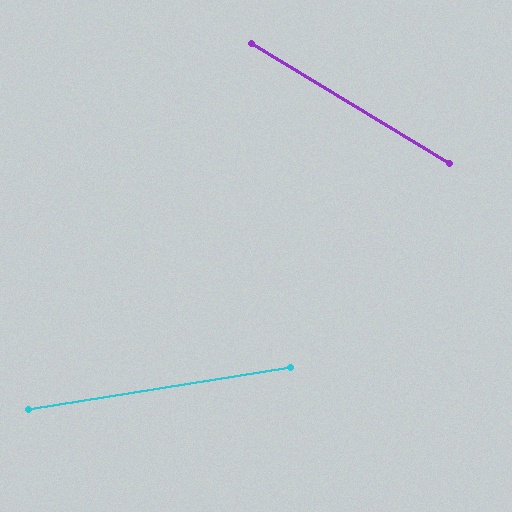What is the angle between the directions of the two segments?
Approximately 40 degrees.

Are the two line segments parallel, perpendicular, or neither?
Neither parallel nor perpendicular — they differ by about 40°.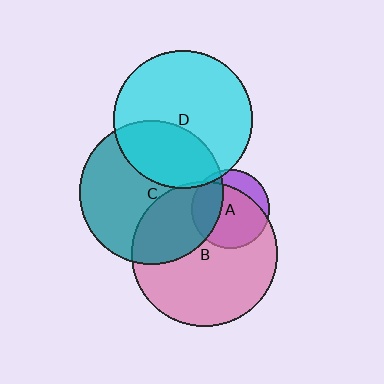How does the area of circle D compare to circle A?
Approximately 3.1 times.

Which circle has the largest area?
Circle B (pink).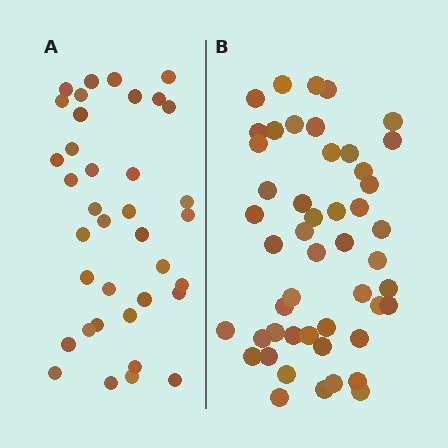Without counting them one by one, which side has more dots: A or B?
Region B (the right region) has more dots.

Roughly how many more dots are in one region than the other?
Region B has roughly 12 or so more dots than region A.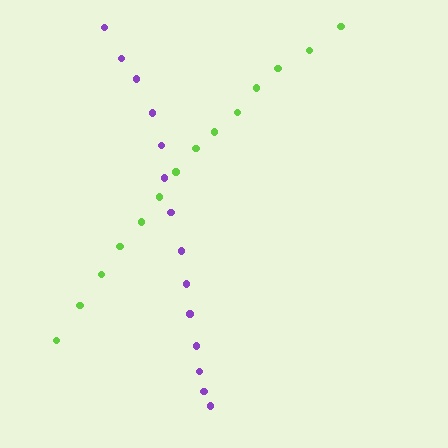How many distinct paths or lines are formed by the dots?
There are 2 distinct paths.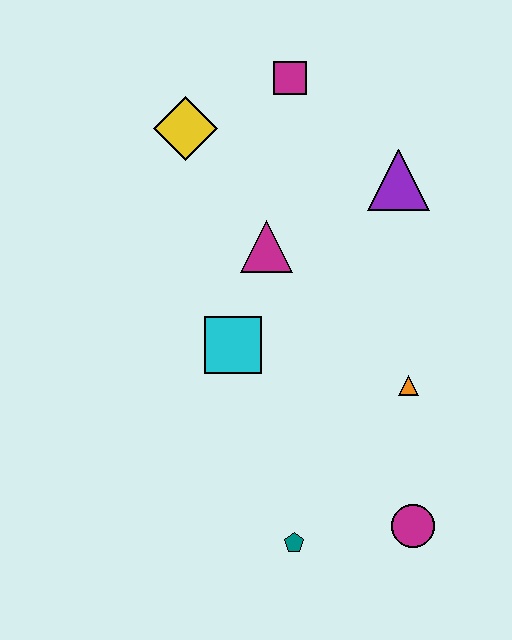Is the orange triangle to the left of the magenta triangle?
No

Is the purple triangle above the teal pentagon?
Yes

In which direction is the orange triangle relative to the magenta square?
The orange triangle is below the magenta square.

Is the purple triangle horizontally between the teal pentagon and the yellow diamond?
No